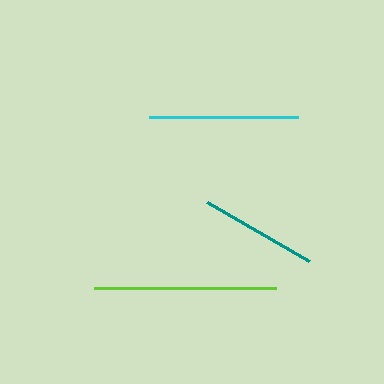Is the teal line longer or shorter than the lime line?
The lime line is longer than the teal line.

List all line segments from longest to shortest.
From longest to shortest: lime, cyan, teal.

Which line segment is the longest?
The lime line is the longest at approximately 182 pixels.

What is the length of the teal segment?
The teal segment is approximately 117 pixels long.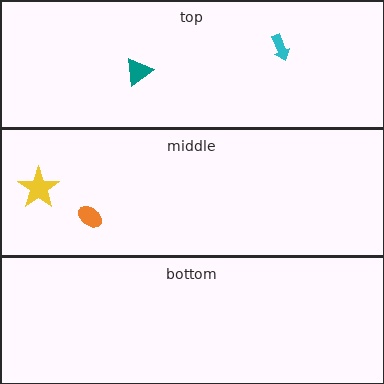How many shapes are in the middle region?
2.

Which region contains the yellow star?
The middle region.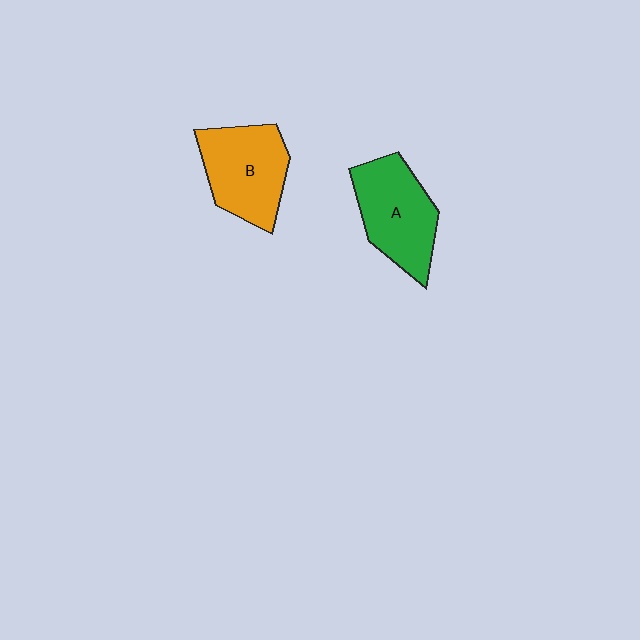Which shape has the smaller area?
Shape B (orange).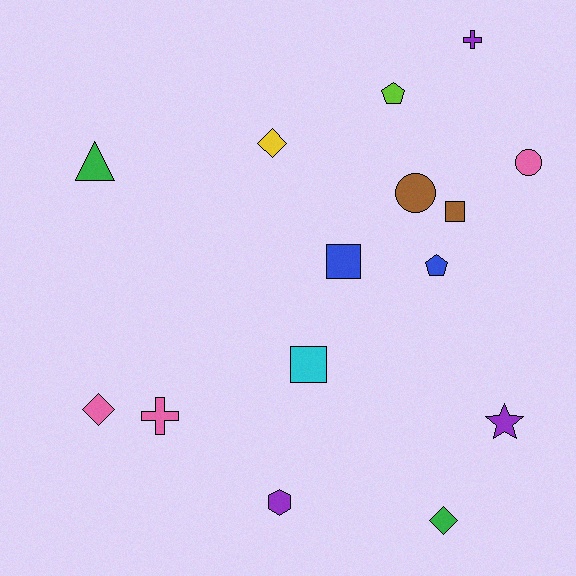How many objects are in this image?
There are 15 objects.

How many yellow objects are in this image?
There is 1 yellow object.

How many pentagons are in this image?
There are 2 pentagons.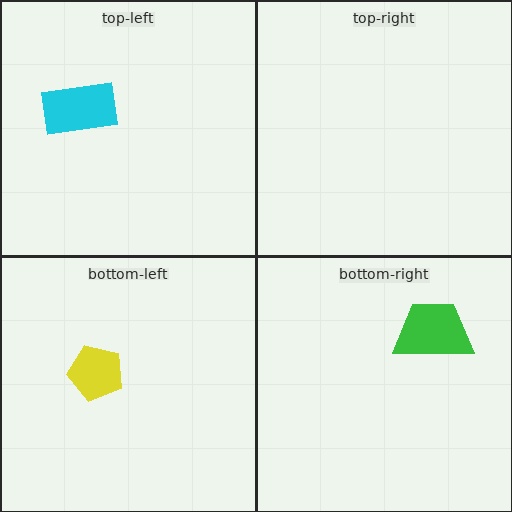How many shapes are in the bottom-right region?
1.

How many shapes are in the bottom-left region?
1.